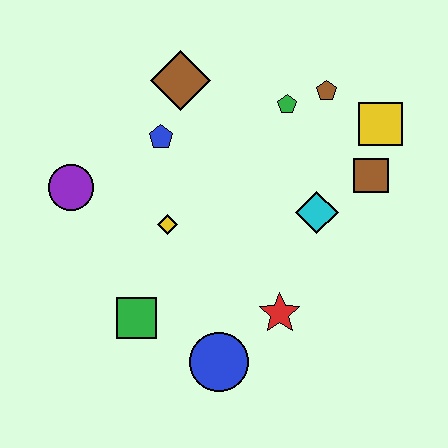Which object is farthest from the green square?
The yellow square is farthest from the green square.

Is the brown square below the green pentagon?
Yes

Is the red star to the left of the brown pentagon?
Yes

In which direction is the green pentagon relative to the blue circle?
The green pentagon is above the blue circle.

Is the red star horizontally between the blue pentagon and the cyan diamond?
Yes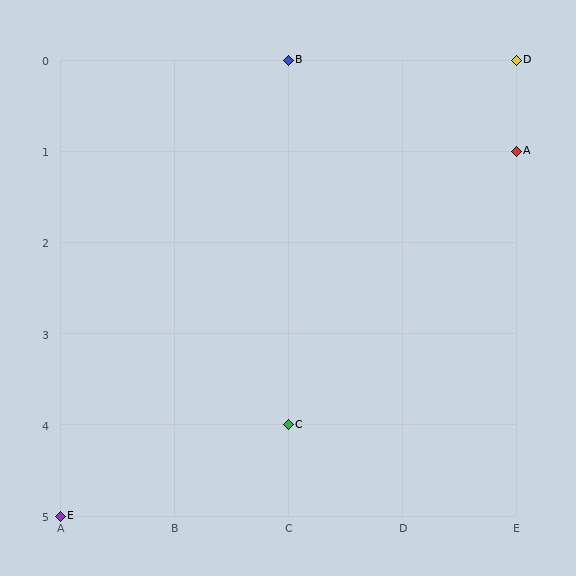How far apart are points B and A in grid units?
Points B and A are 2 columns and 1 row apart (about 2.2 grid units diagonally).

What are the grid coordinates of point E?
Point E is at grid coordinates (A, 5).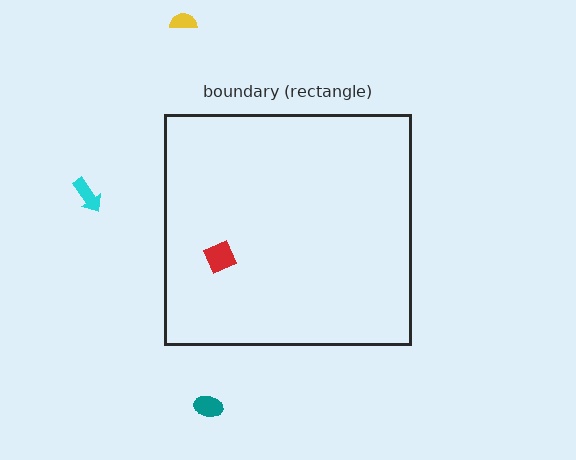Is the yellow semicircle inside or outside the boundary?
Outside.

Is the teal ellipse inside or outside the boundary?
Outside.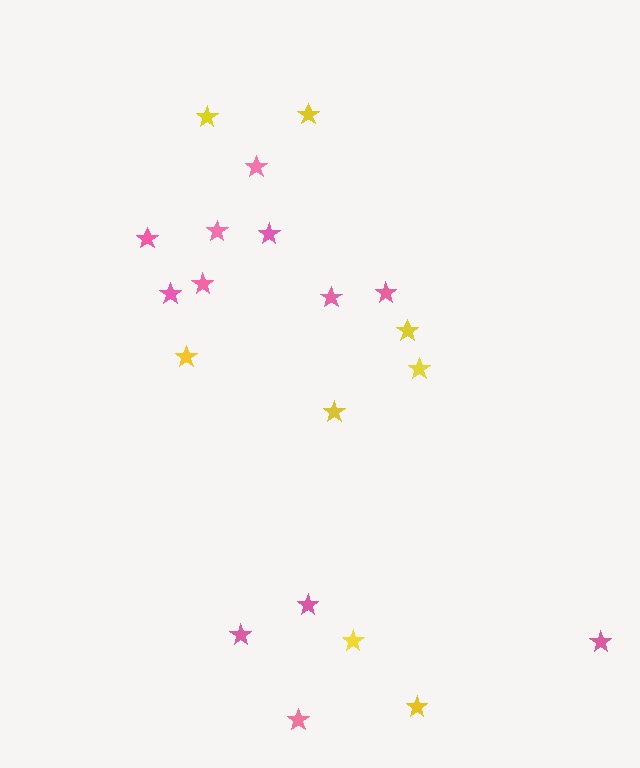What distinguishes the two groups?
There are 2 groups: one group of yellow stars (8) and one group of pink stars (12).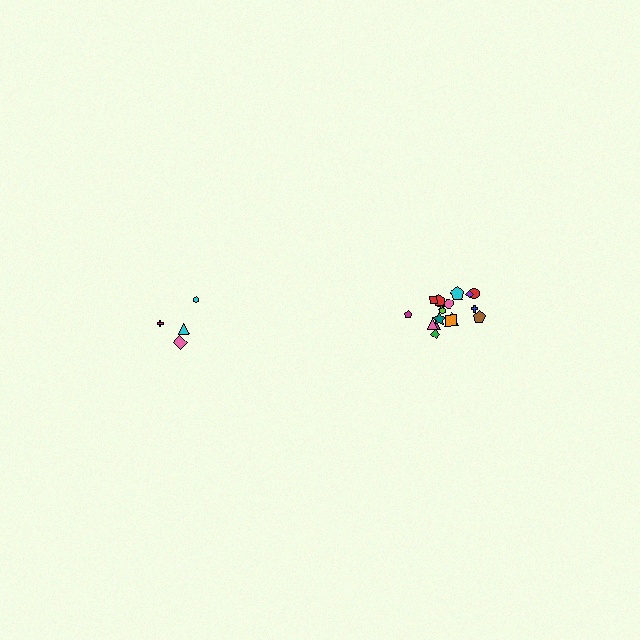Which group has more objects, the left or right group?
The right group.